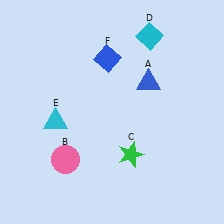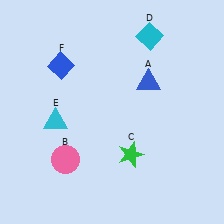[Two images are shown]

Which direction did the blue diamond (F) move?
The blue diamond (F) moved left.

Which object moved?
The blue diamond (F) moved left.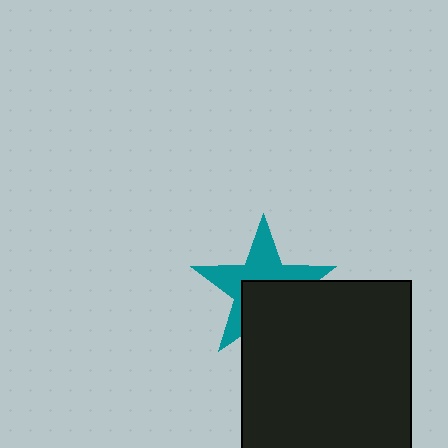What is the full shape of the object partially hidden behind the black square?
The partially hidden object is a teal star.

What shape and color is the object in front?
The object in front is a black square.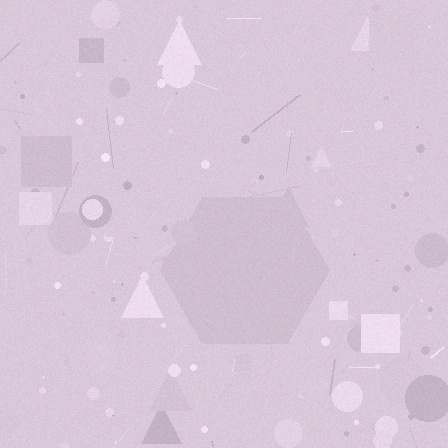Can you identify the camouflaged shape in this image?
The camouflaged shape is a hexagon.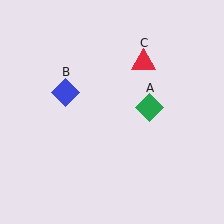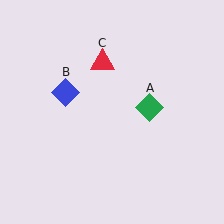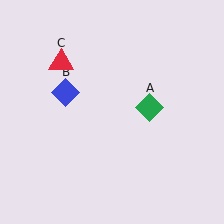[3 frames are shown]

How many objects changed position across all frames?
1 object changed position: red triangle (object C).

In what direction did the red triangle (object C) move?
The red triangle (object C) moved left.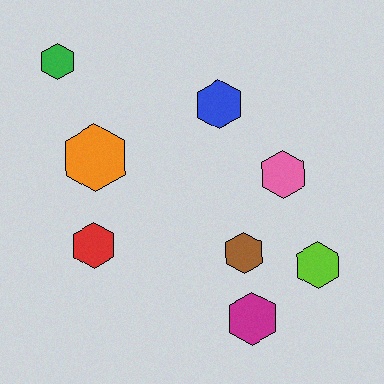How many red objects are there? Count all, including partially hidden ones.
There is 1 red object.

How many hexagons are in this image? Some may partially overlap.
There are 8 hexagons.